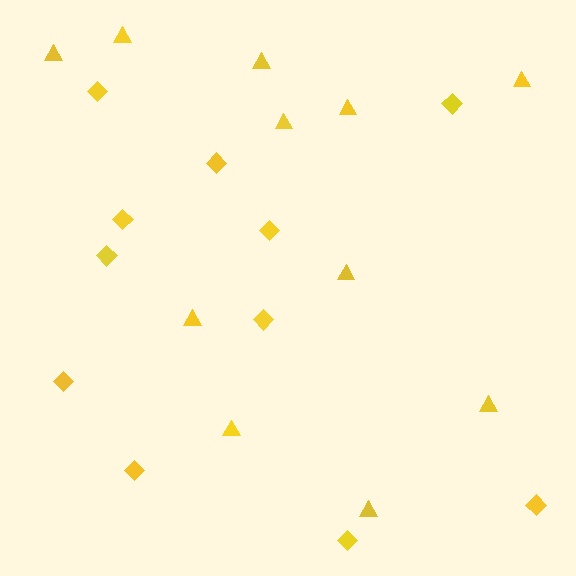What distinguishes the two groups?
There are 2 groups: one group of triangles (11) and one group of diamonds (11).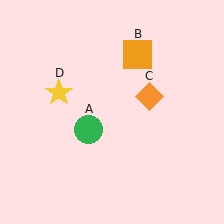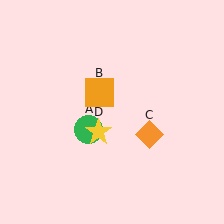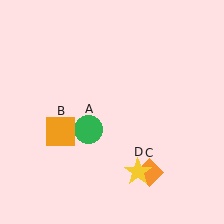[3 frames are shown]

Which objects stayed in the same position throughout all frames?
Green circle (object A) remained stationary.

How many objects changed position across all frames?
3 objects changed position: orange square (object B), orange diamond (object C), yellow star (object D).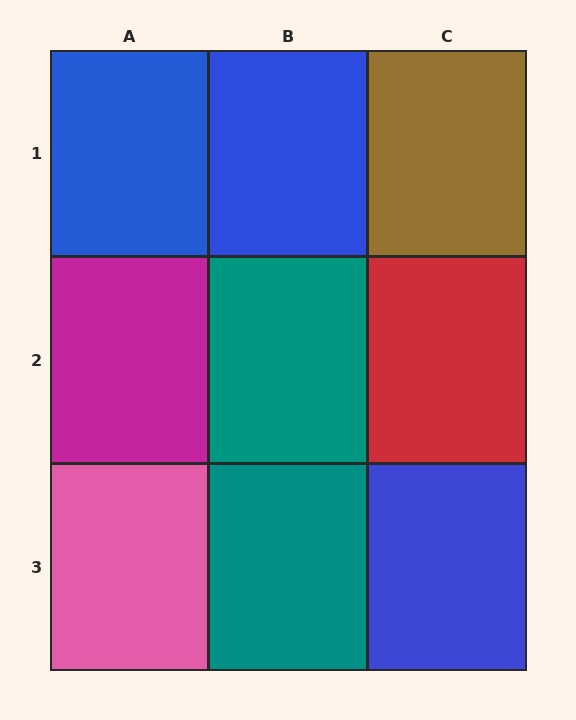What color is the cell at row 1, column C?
Brown.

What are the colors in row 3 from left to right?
Pink, teal, blue.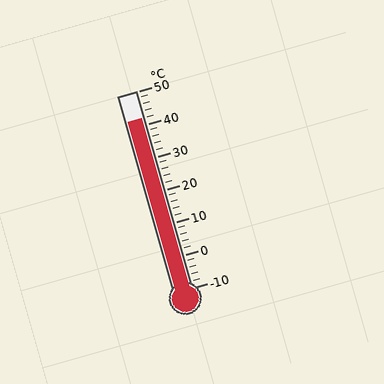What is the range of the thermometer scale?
The thermometer scale ranges from -10°C to 50°C.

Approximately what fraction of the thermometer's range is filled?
The thermometer is filled to approximately 85% of its range.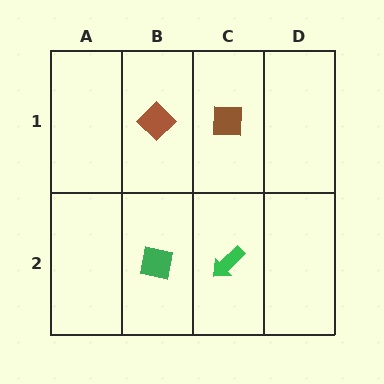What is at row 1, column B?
A brown diamond.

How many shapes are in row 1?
2 shapes.